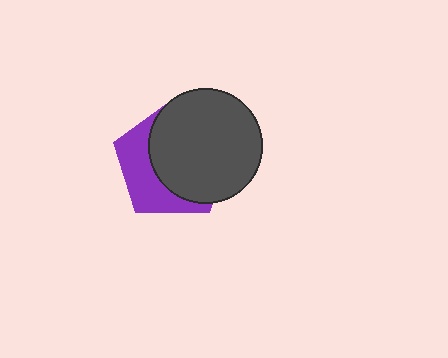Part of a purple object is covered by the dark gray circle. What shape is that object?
It is a pentagon.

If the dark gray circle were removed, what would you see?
You would see the complete purple pentagon.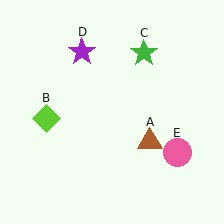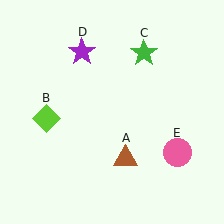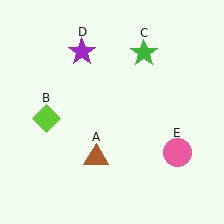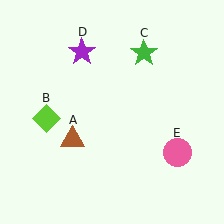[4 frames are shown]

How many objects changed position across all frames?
1 object changed position: brown triangle (object A).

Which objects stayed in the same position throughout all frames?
Lime diamond (object B) and green star (object C) and purple star (object D) and pink circle (object E) remained stationary.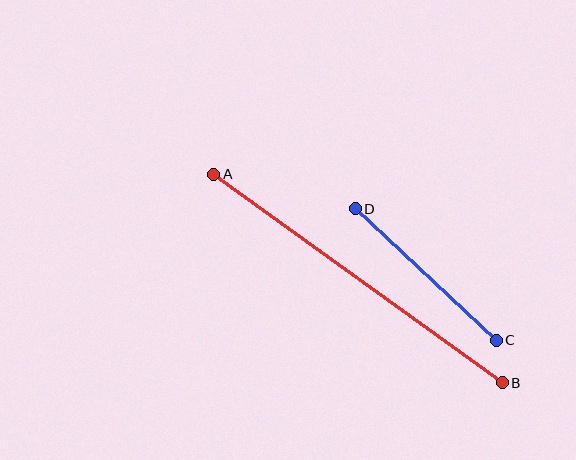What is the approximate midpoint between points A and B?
The midpoint is at approximately (358, 278) pixels.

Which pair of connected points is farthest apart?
Points A and B are farthest apart.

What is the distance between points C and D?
The distance is approximately 193 pixels.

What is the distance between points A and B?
The distance is approximately 356 pixels.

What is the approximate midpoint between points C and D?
The midpoint is at approximately (426, 275) pixels.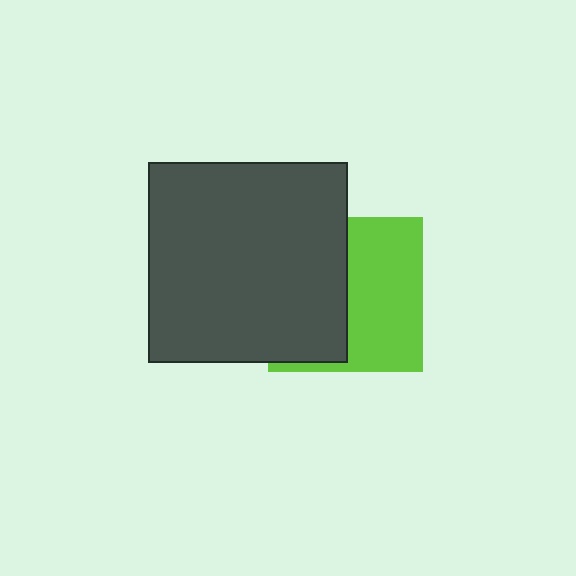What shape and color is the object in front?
The object in front is a dark gray square.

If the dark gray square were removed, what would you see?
You would see the complete lime square.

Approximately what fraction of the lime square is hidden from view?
Roughly 49% of the lime square is hidden behind the dark gray square.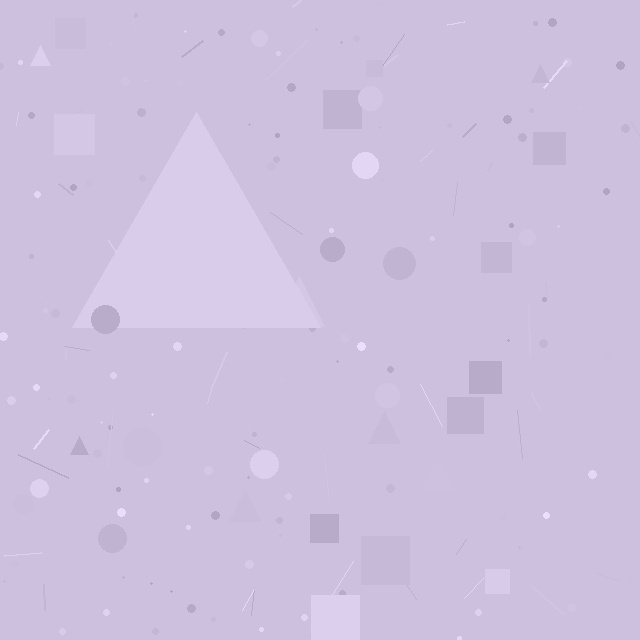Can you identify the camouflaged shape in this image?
The camouflaged shape is a triangle.